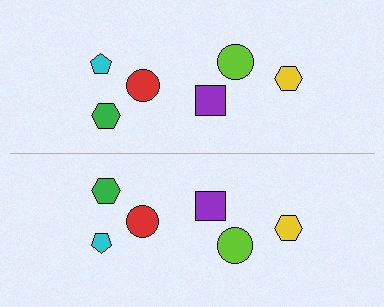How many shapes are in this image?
There are 12 shapes in this image.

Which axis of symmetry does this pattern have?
The pattern has a horizontal axis of symmetry running through the center of the image.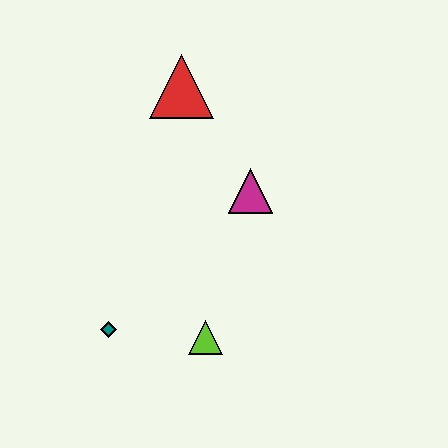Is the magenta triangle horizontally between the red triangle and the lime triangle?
No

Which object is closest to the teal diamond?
The lime triangle is closest to the teal diamond.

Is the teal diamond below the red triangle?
Yes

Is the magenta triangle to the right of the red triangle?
Yes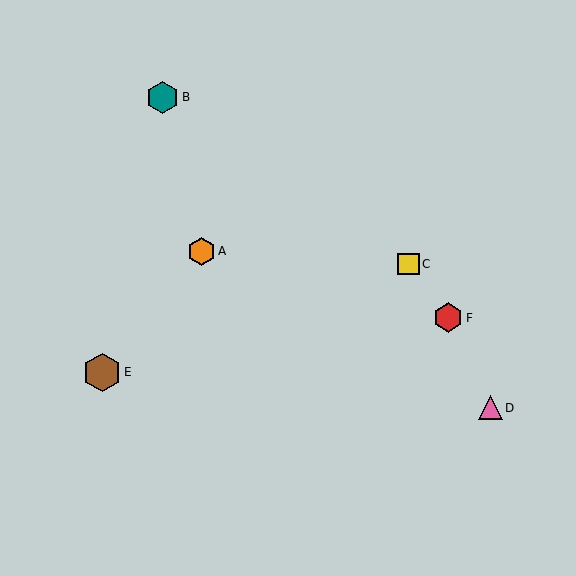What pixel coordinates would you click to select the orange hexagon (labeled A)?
Click at (202, 251) to select the orange hexagon A.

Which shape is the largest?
The brown hexagon (labeled E) is the largest.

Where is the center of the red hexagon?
The center of the red hexagon is at (448, 318).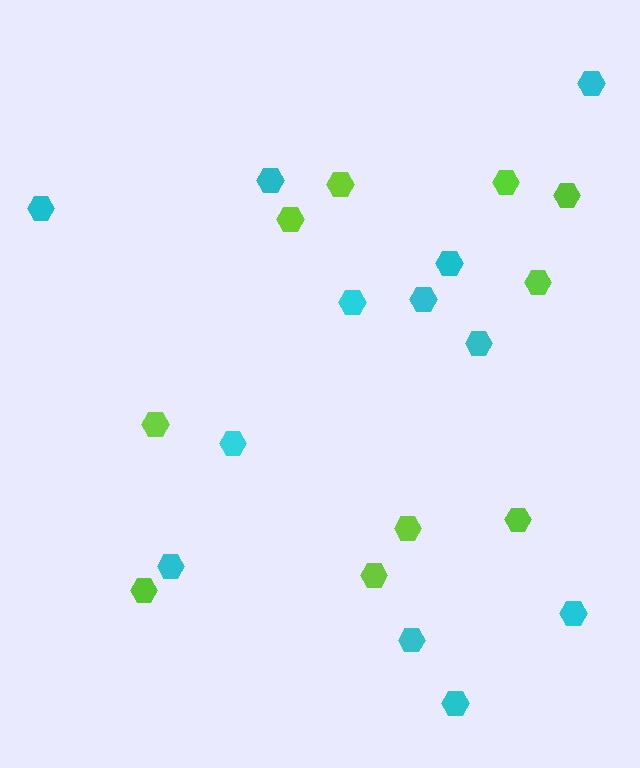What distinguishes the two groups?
There are 2 groups: one group of lime hexagons (10) and one group of cyan hexagons (12).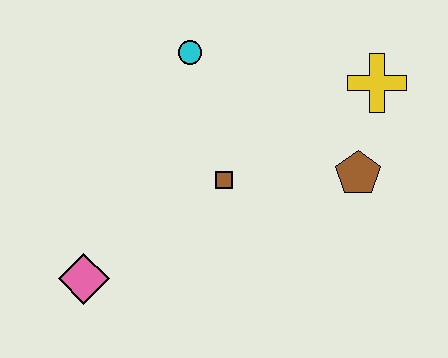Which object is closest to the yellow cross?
The brown pentagon is closest to the yellow cross.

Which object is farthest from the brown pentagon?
The pink diamond is farthest from the brown pentagon.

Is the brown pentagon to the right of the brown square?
Yes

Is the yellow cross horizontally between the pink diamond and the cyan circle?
No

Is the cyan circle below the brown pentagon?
No